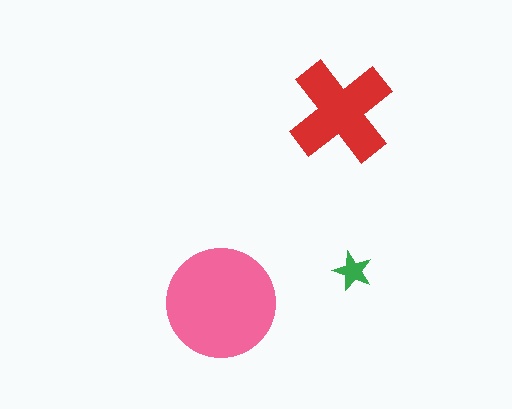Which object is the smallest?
The green star.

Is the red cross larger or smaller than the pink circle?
Smaller.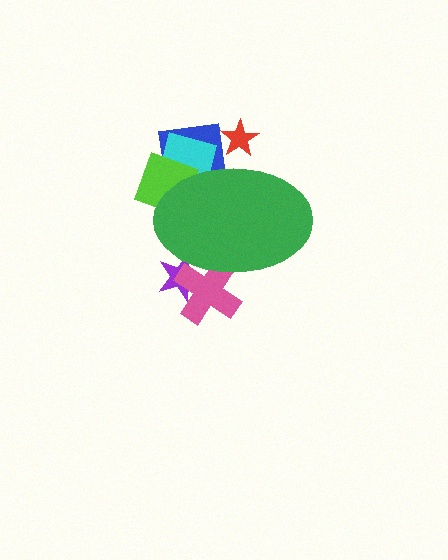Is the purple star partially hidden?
Yes, the purple star is partially hidden behind the green ellipse.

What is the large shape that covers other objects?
A green ellipse.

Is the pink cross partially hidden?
Yes, the pink cross is partially hidden behind the green ellipse.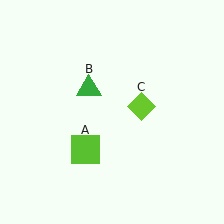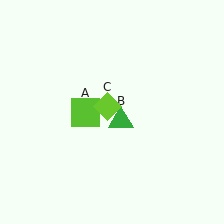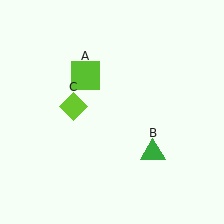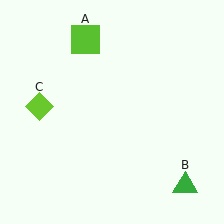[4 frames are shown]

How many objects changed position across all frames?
3 objects changed position: lime square (object A), green triangle (object B), lime diamond (object C).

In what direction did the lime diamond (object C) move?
The lime diamond (object C) moved left.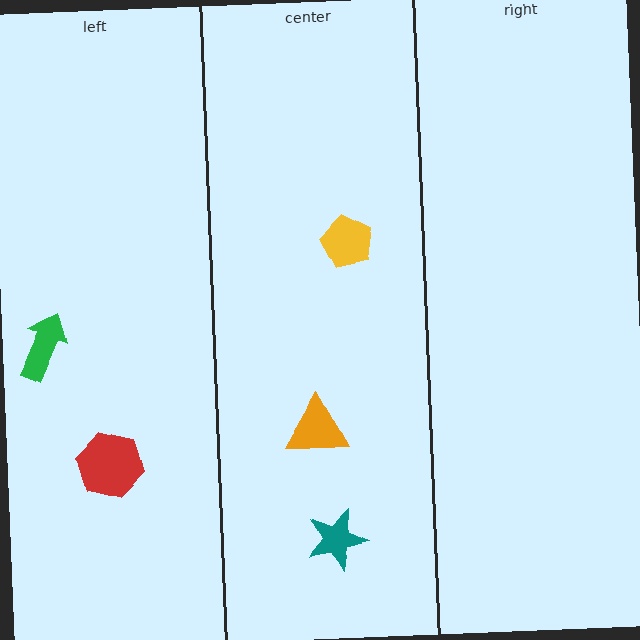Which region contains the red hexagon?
The left region.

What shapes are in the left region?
The red hexagon, the green arrow.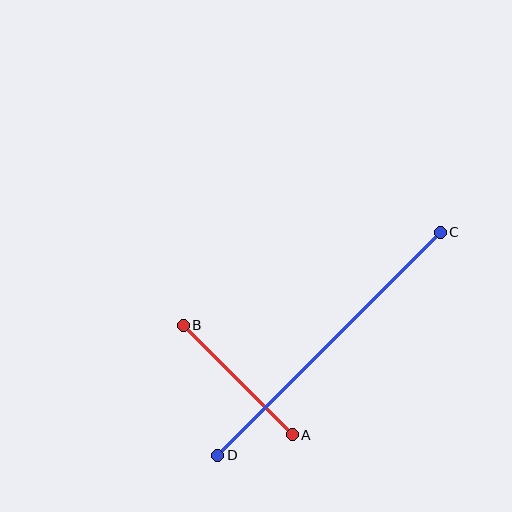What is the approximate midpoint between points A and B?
The midpoint is at approximately (238, 380) pixels.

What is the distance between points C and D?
The distance is approximately 315 pixels.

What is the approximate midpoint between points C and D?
The midpoint is at approximately (329, 344) pixels.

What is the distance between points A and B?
The distance is approximately 155 pixels.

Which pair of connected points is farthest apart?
Points C and D are farthest apart.